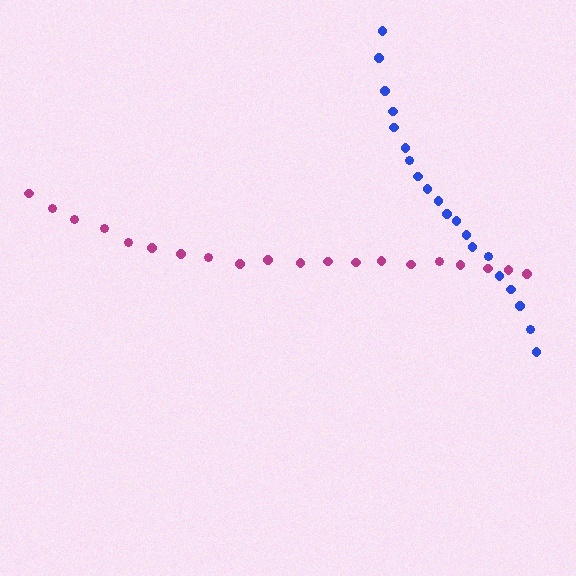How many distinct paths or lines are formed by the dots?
There are 2 distinct paths.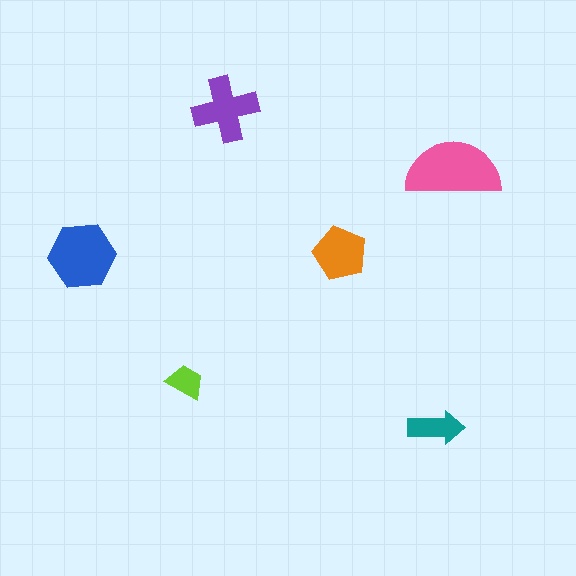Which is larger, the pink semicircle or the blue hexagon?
The pink semicircle.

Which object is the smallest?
The lime trapezoid.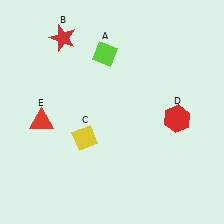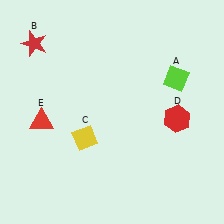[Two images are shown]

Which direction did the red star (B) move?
The red star (B) moved left.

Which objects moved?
The objects that moved are: the lime diamond (A), the red star (B).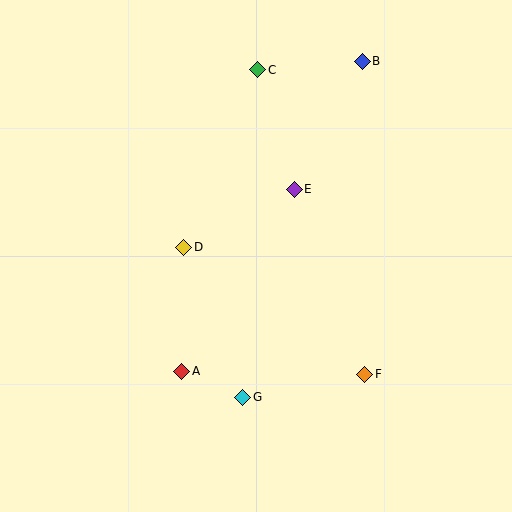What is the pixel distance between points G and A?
The distance between G and A is 66 pixels.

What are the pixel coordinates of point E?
Point E is at (294, 189).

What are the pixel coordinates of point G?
Point G is at (243, 397).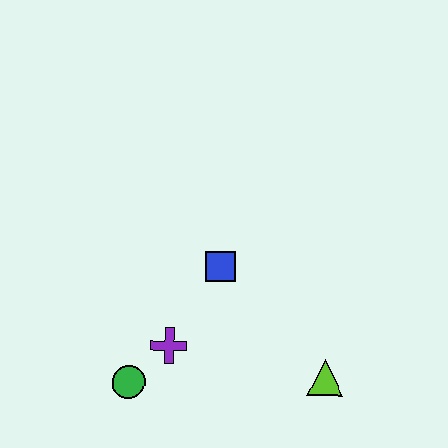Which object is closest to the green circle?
The purple cross is closest to the green circle.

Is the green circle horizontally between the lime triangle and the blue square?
No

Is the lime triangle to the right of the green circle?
Yes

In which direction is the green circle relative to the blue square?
The green circle is below the blue square.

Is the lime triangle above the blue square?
No